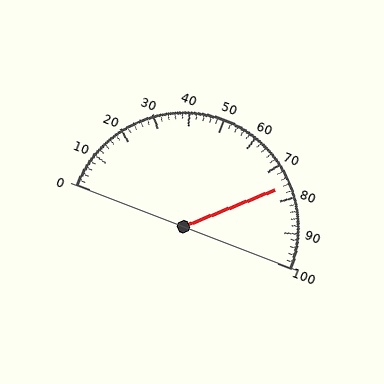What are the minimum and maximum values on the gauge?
The gauge ranges from 0 to 100.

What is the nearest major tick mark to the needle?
The nearest major tick mark is 80.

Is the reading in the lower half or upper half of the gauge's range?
The reading is in the upper half of the range (0 to 100).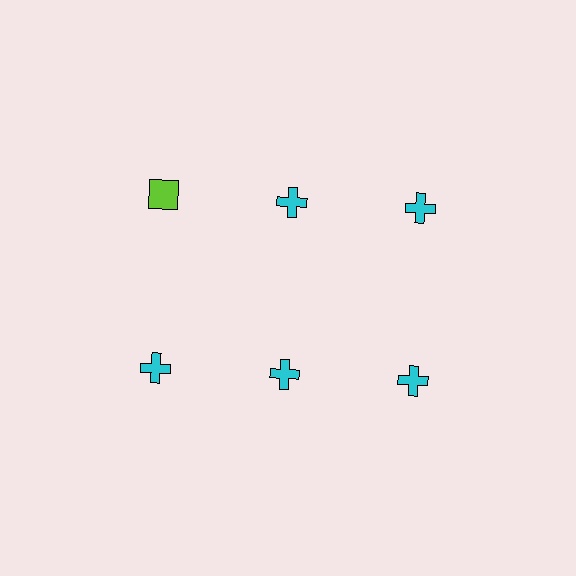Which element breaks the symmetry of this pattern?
The lime square in the top row, leftmost column breaks the symmetry. All other shapes are cyan crosses.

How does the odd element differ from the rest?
It differs in both color (lime instead of cyan) and shape (square instead of cross).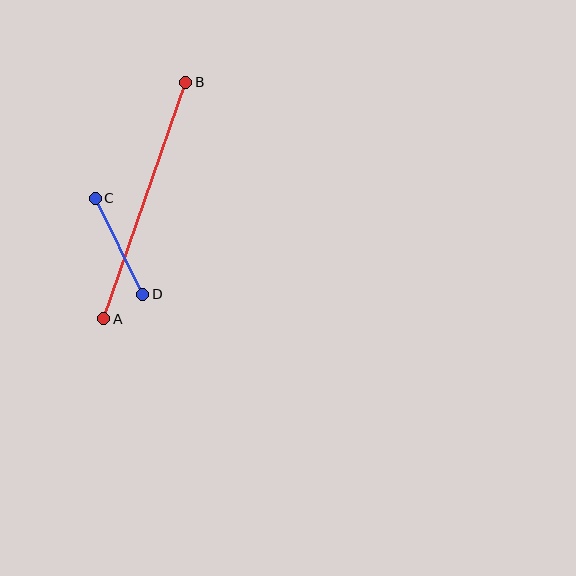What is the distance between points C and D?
The distance is approximately 107 pixels.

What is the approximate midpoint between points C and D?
The midpoint is at approximately (119, 246) pixels.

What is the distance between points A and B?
The distance is approximately 250 pixels.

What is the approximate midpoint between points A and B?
The midpoint is at approximately (145, 201) pixels.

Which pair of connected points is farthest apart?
Points A and B are farthest apart.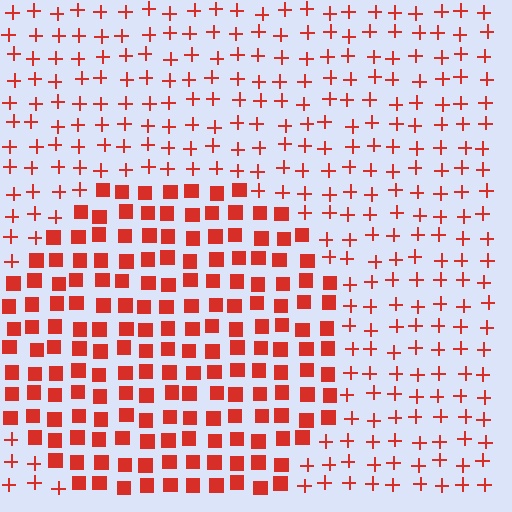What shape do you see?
I see a circle.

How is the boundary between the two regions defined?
The boundary is defined by a change in element shape: squares inside vs. plus signs outside. All elements share the same color and spacing.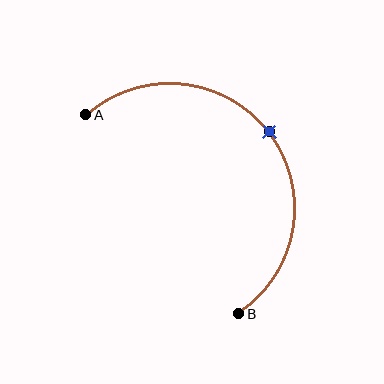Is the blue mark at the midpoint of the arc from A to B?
Yes. The blue mark lies on the arc at equal arc-length from both A and B — it is the arc midpoint.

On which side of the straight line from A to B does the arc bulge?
The arc bulges above and to the right of the straight line connecting A and B.